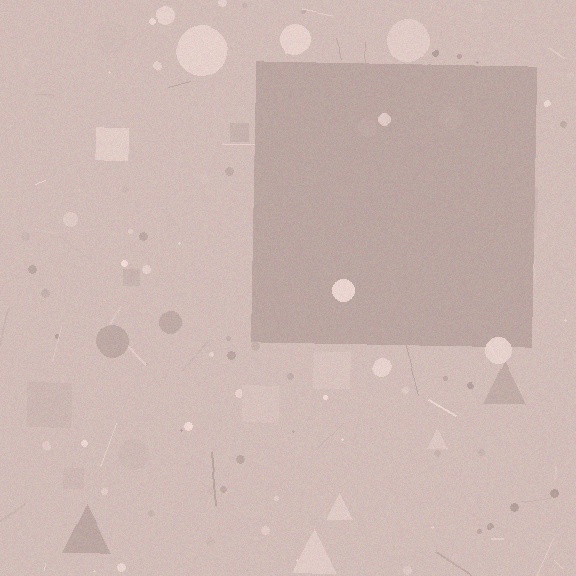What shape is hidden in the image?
A square is hidden in the image.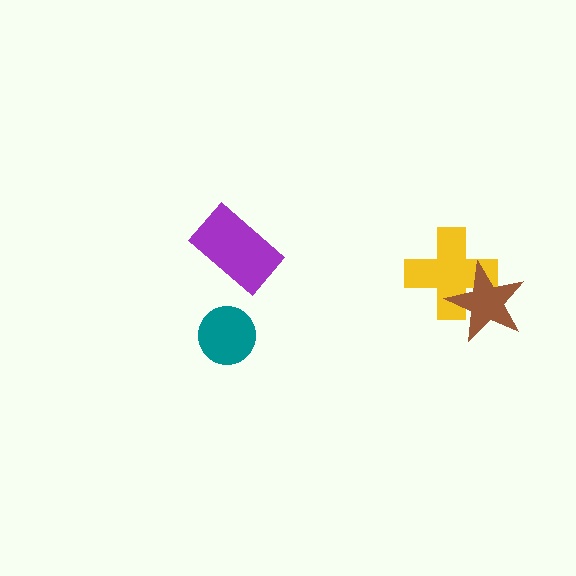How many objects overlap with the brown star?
1 object overlaps with the brown star.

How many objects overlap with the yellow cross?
1 object overlaps with the yellow cross.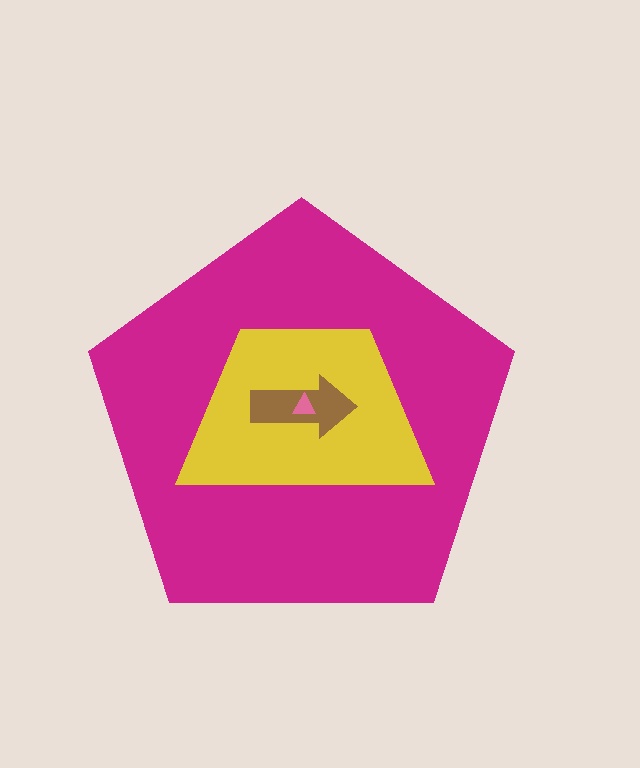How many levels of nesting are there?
4.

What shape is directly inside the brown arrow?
The pink triangle.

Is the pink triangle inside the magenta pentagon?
Yes.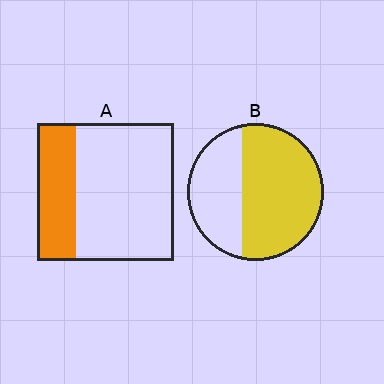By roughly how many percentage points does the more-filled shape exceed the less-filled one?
By roughly 35 percentage points (B over A).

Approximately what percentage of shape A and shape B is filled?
A is approximately 30% and B is approximately 60%.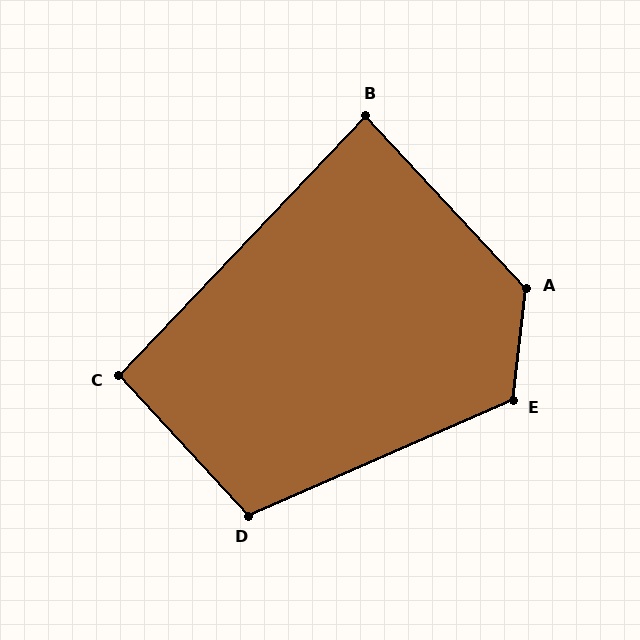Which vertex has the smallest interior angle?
B, at approximately 87 degrees.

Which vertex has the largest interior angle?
A, at approximately 130 degrees.